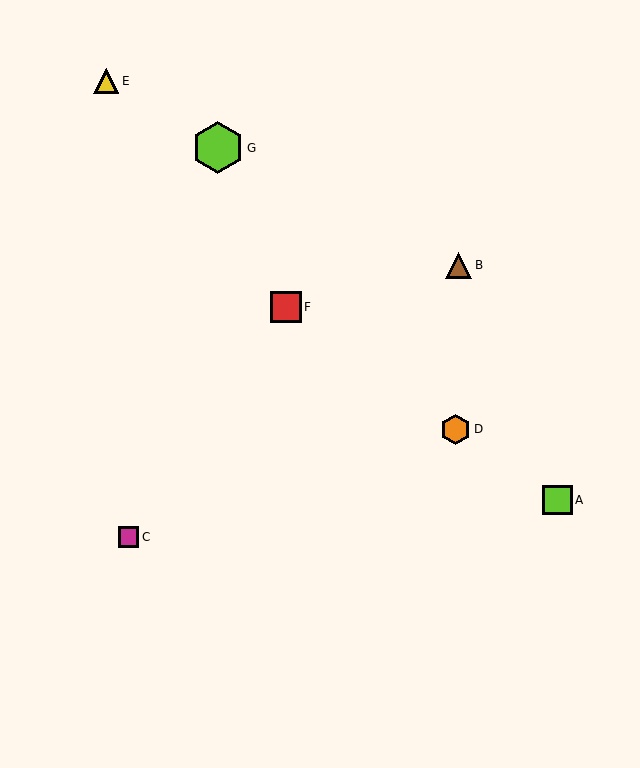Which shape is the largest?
The lime hexagon (labeled G) is the largest.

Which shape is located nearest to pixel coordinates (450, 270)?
The brown triangle (labeled B) at (458, 265) is nearest to that location.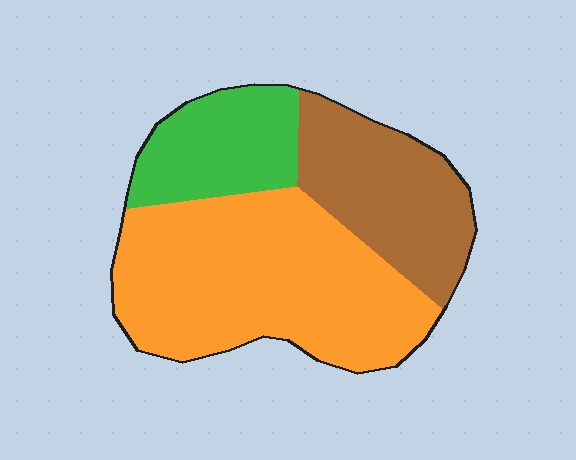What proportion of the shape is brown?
Brown takes up about one quarter (1/4) of the shape.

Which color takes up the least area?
Green, at roughly 20%.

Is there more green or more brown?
Brown.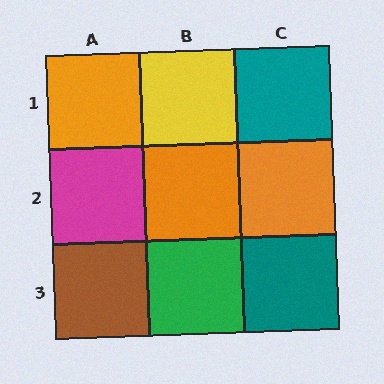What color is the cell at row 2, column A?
Magenta.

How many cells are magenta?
1 cell is magenta.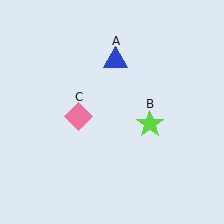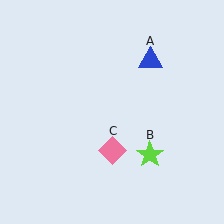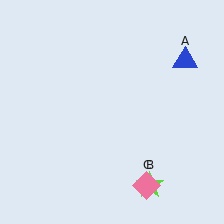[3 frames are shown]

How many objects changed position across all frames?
3 objects changed position: blue triangle (object A), lime star (object B), pink diamond (object C).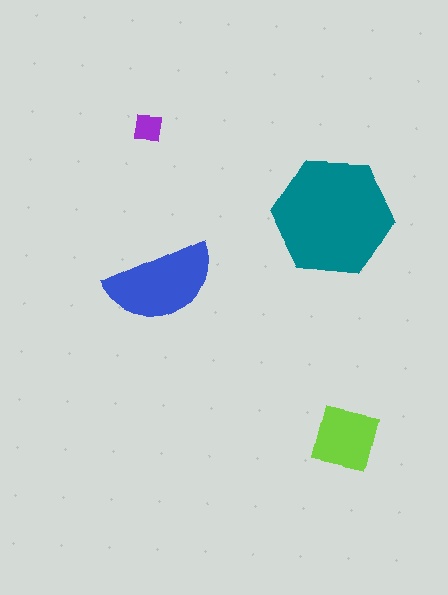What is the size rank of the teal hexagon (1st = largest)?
1st.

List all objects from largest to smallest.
The teal hexagon, the blue semicircle, the lime square, the purple square.